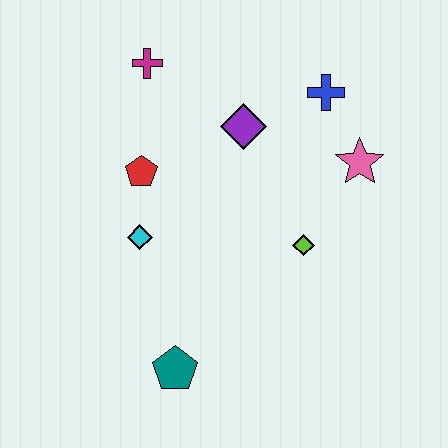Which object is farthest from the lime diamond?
The magenta cross is farthest from the lime diamond.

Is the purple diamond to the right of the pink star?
No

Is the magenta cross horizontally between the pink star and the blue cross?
No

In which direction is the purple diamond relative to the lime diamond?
The purple diamond is above the lime diamond.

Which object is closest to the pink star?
The blue cross is closest to the pink star.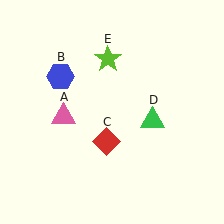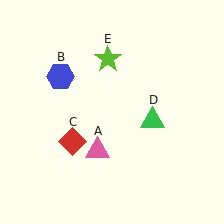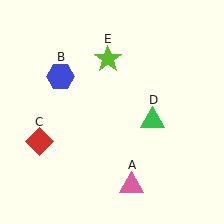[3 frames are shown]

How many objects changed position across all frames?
2 objects changed position: pink triangle (object A), red diamond (object C).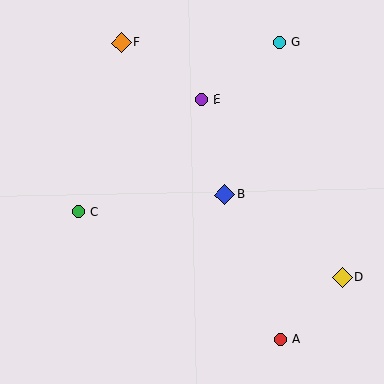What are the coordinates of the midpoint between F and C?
The midpoint between F and C is at (100, 127).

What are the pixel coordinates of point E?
Point E is at (201, 99).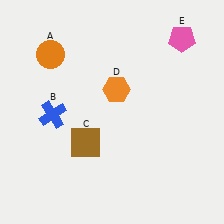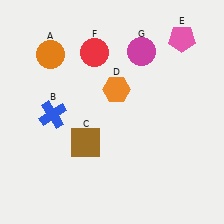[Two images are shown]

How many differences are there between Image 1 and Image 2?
There are 2 differences between the two images.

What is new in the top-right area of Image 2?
A magenta circle (G) was added in the top-right area of Image 2.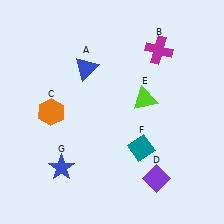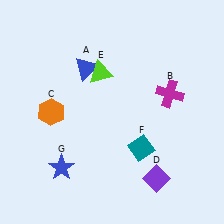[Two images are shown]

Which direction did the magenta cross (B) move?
The magenta cross (B) moved down.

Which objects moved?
The objects that moved are: the magenta cross (B), the lime triangle (E).